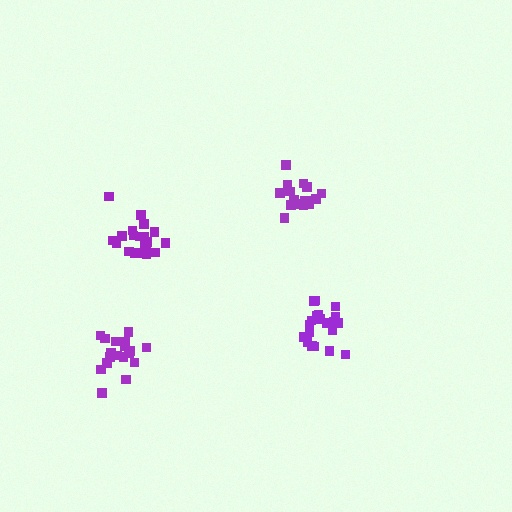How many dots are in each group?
Group 1: 21 dots, Group 2: 16 dots, Group 3: 20 dots, Group 4: 19 dots (76 total).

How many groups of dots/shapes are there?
There are 4 groups.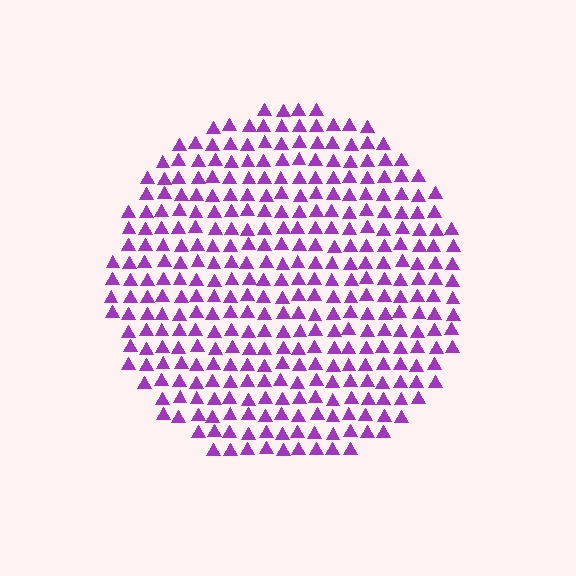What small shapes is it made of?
It is made of small triangles.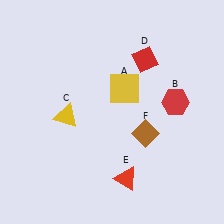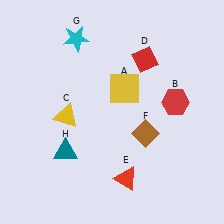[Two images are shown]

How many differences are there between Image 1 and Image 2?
There are 2 differences between the two images.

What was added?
A cyan star (G), a teal triangle (H) were added in Image 2.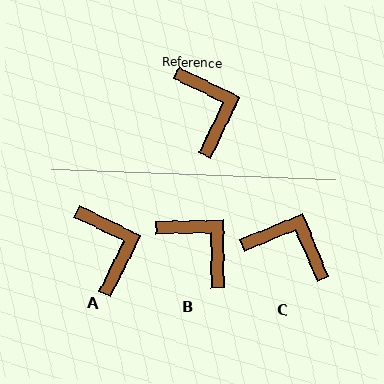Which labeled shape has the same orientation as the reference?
A.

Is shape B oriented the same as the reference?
No, it is off by about 27 degrees.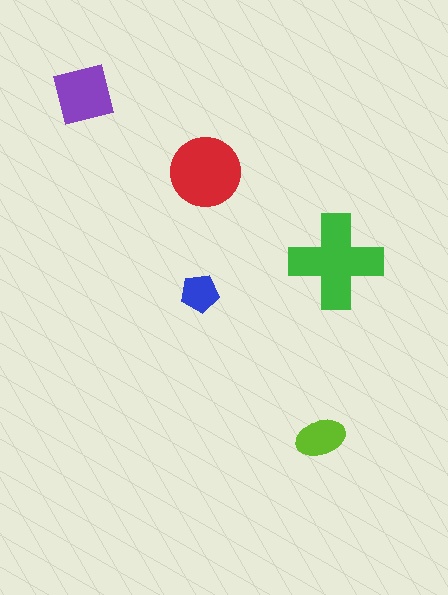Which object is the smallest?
The blue pentagon.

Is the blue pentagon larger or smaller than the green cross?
Smaller.